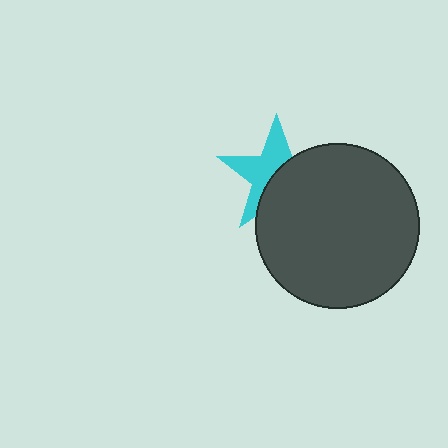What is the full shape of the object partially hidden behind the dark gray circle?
The partially hidden object is a cyan star.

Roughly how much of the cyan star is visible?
About half of it is visible (roughly 50%).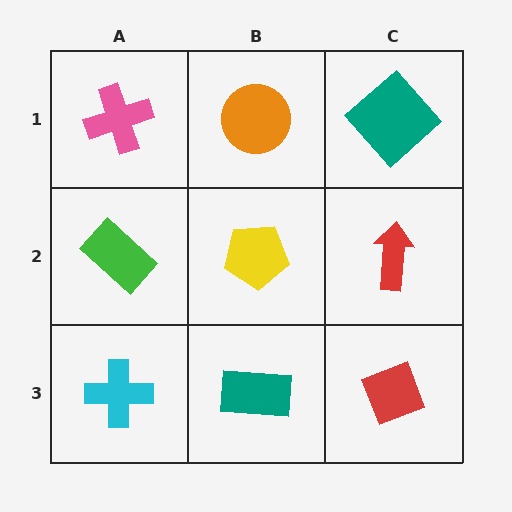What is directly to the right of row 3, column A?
A teal rectangle.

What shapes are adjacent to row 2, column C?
A teal diamond (row 1, column C), a red diamond (row 3, column C), a yellow pentagon (row 2, column B).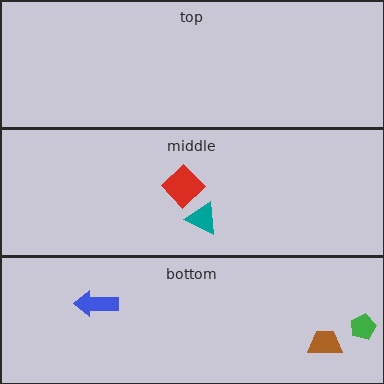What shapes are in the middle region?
The red diamond, the teal triangle.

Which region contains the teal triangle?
The middle region.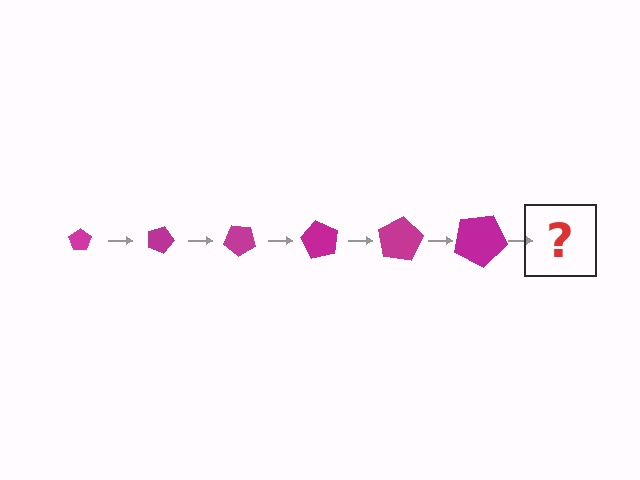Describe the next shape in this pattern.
It should be a pentagon, larger than the previous one and rotated 120 degrees from the start.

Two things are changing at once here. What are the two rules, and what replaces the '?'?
The two rules are that the pentagon grows larger each step and it rotates 20 degrees each step. The '?' should be a pentagon, larger than the previous one and rotated 120 degrees from the start.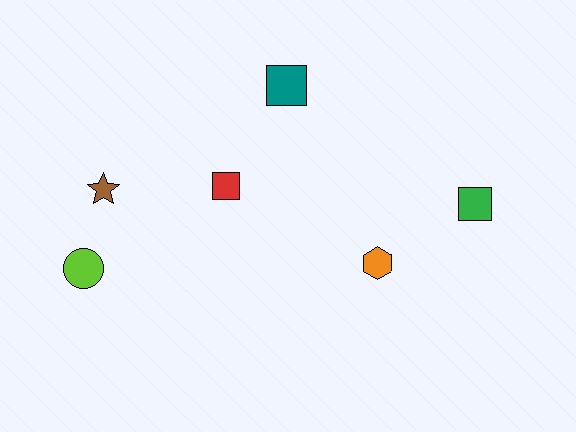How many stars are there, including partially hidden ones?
There is 1 star.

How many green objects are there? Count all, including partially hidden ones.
There is 1 green object.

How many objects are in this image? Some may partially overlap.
There are 6 objects.